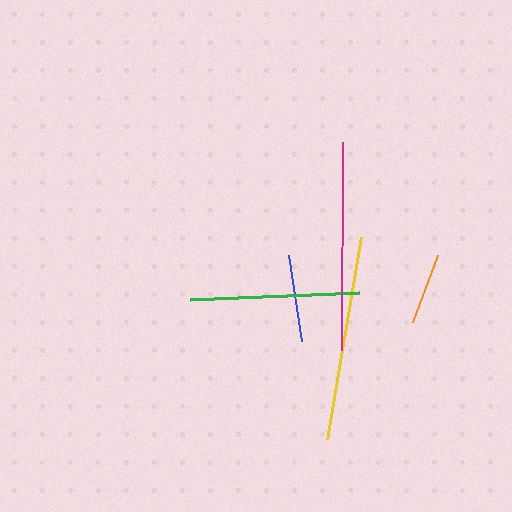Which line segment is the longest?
The magenta line is the longest at approximately 209 pixels.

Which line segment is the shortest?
The orange line is the shortest at approximately 72 pixels.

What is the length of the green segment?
The green segment is approximately 170 pixels long.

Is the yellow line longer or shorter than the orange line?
The yellow line is longer than the orange line.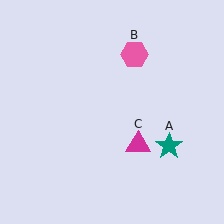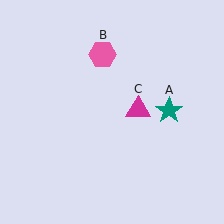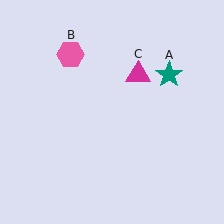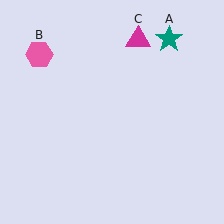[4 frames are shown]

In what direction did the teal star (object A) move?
The teal star (object A) moved up.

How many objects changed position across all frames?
3 objects changed position: teal star (object A), pink hexagon (object B), magenta triangle (object C).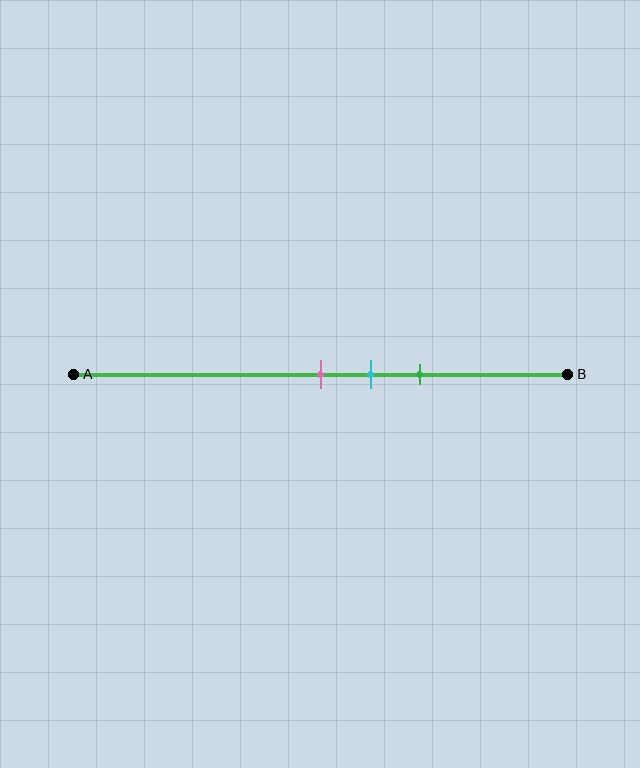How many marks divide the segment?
There are 3 marks dividing the segment.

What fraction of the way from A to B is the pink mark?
The pink mark is approximately 50% (0.5) of the way from A to B.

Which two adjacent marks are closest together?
The pink and cyan marks are the closest adjacent pair.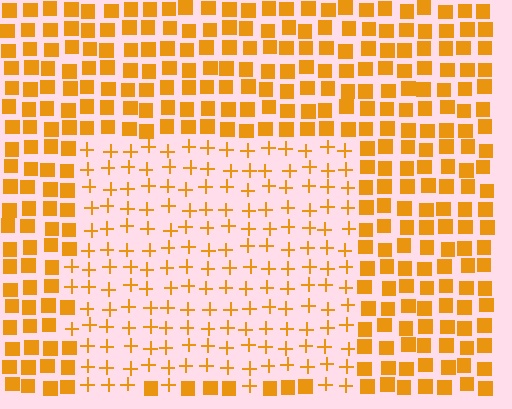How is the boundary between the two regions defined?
The boundary is defined by a change in element shape: plus signs inside vs. squares outside. All elements share the same color and spacing.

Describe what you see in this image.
The image is filled with small orange elements arranged in a uniform grid. A rectangle-shaped region contains plus signs, while the surrounding area contains squares. The boundary is defined purely by the change in element shape.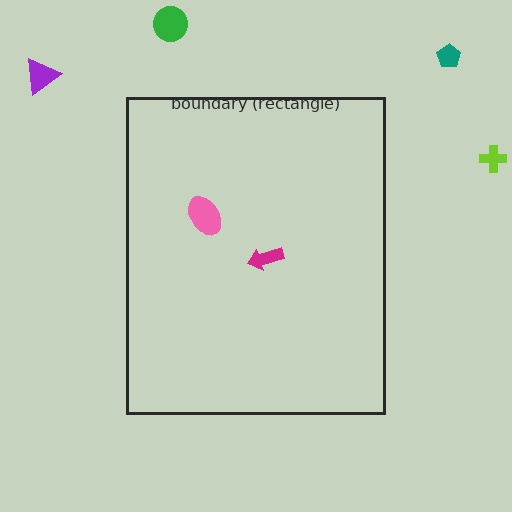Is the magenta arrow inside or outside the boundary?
Inside.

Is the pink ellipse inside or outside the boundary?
Inside.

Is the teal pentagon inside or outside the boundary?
Outside.